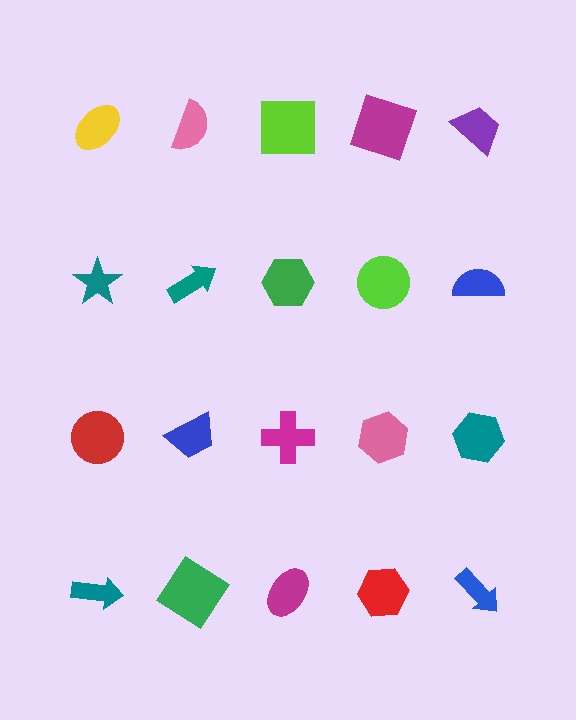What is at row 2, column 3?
A green hexagon.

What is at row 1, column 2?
A pink semicircle.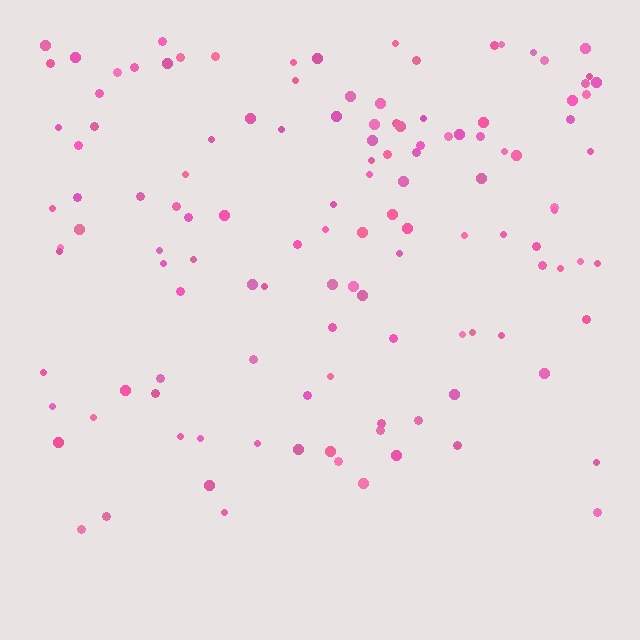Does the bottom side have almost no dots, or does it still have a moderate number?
Still a moderate number, just noticeably fewer than the top.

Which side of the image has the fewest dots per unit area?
The bottom.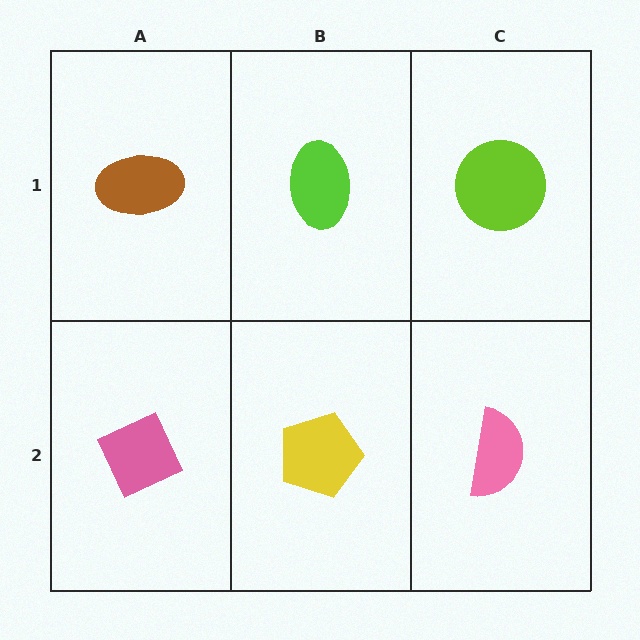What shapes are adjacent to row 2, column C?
A lime circle (row 1, column C), a yellow pentagon (row 2, column B).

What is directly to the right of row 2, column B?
A pink semicircle.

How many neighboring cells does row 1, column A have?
2.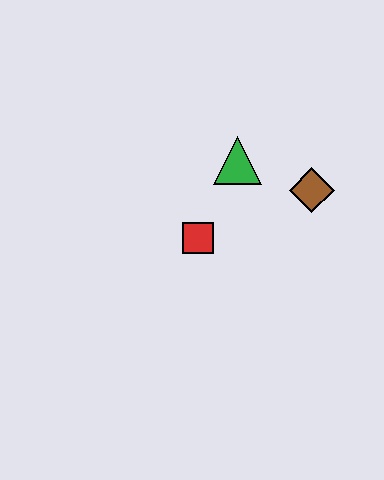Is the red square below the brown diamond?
Yes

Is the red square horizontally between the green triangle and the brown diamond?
No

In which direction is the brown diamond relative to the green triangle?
The brown diamond is to the right of the green triangle.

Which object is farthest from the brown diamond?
The red square is farthest from the brown diamond.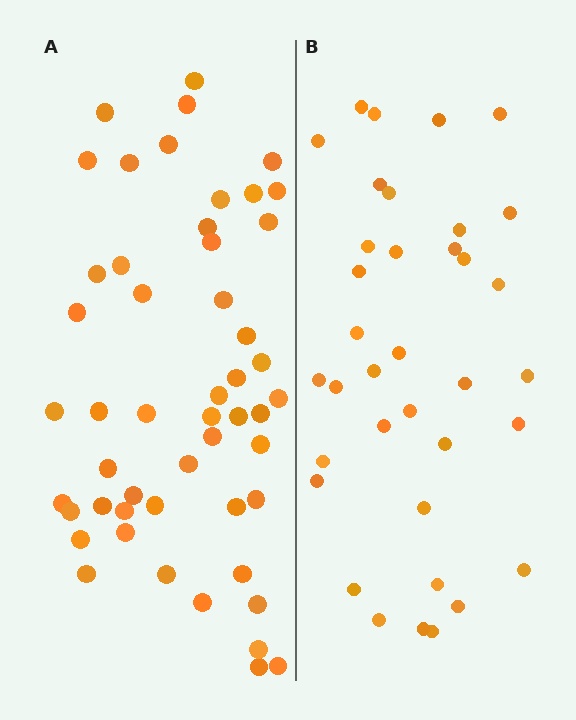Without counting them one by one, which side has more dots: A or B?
Region A (the left region) has more dots.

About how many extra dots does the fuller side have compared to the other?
Region A has approximately 15 more dots than region B.